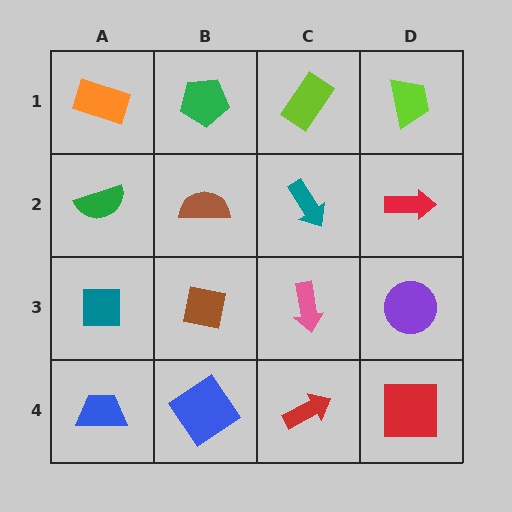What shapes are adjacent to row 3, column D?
A red arrow (row 2, column D), a red square (row 4, column D), a pink arrow (row 3, column C).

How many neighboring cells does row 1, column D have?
2.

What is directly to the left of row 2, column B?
A green semicircle.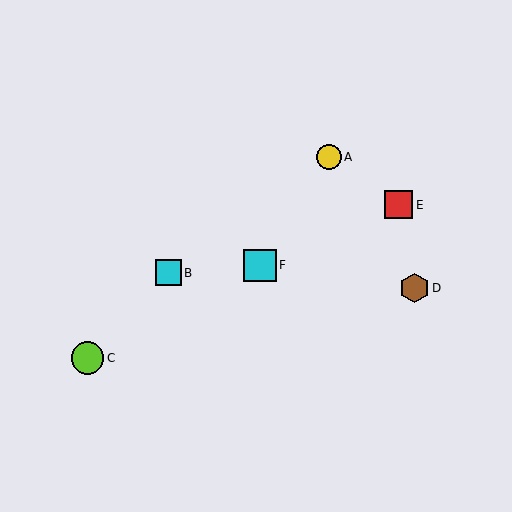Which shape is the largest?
The lime circle (labeled C) is the largest.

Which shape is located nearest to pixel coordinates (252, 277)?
The cyan square (labeled F) at (260, 265) is nearest to that location.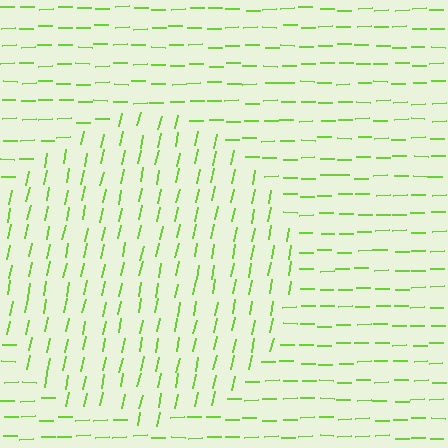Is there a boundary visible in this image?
Yes, there is a texture boundary formed by a change in line orientation.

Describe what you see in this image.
The image is filled with small lime line segments. A circle region in the image has lines oriented differently from the surrounding lines, creating a visible texture boundary.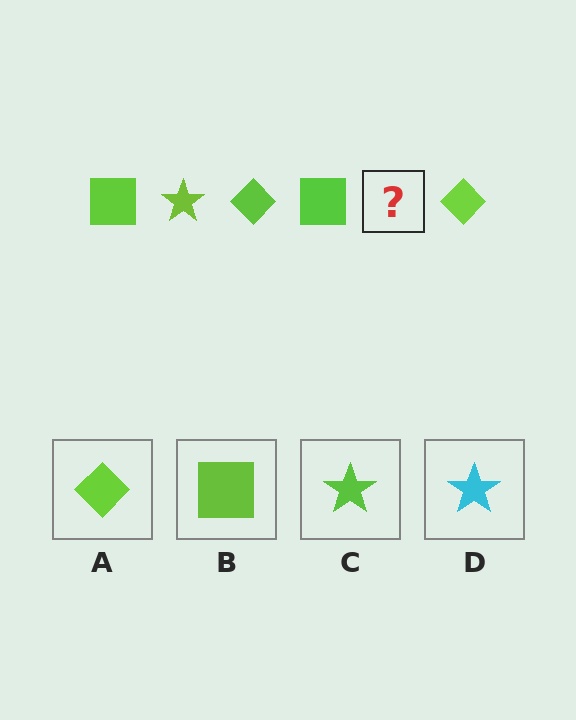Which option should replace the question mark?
Option C.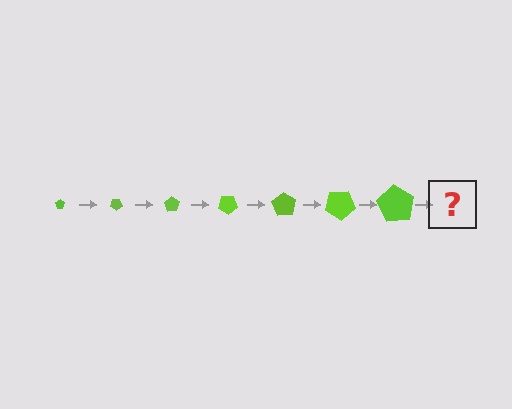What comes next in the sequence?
The next element should be a pentagon, larger than the previous one and rotated 245 degrees from the start.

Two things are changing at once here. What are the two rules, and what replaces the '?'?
The two rules are that the pentagon grows larger each step and it rotates 35 degrees each step. The '?' should be a pentagon, larger than the previous one and rotated 245 degrees from the start.